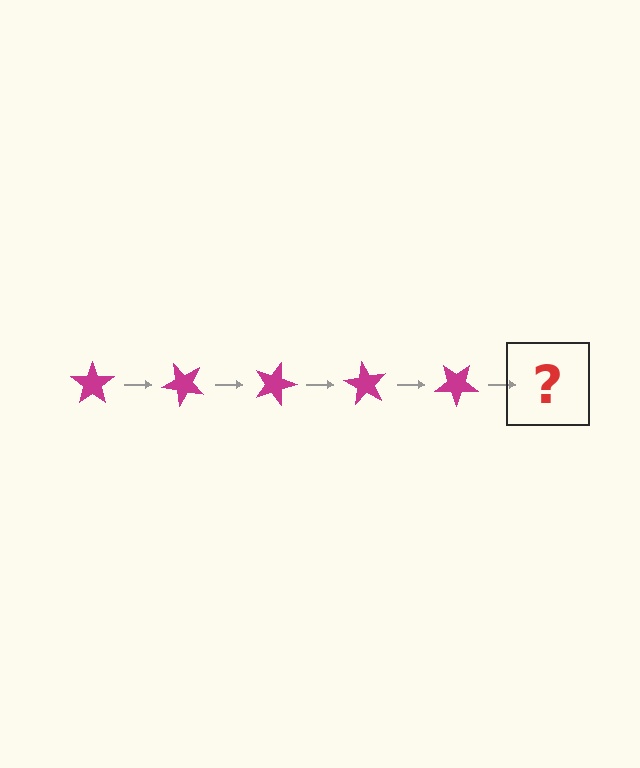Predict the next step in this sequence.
The next step is a magenta star rotated 225 degrees.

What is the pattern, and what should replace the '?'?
The pattern is that the star rotates 45 degrees each step. The '?' should be a magenta star rotated 225 degrees.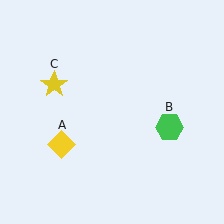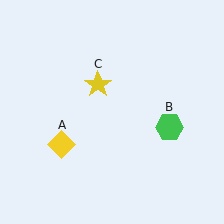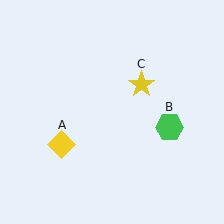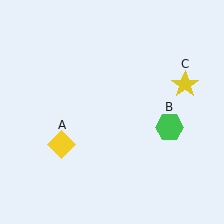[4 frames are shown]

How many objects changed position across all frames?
1 object changed position: yellow star (object C).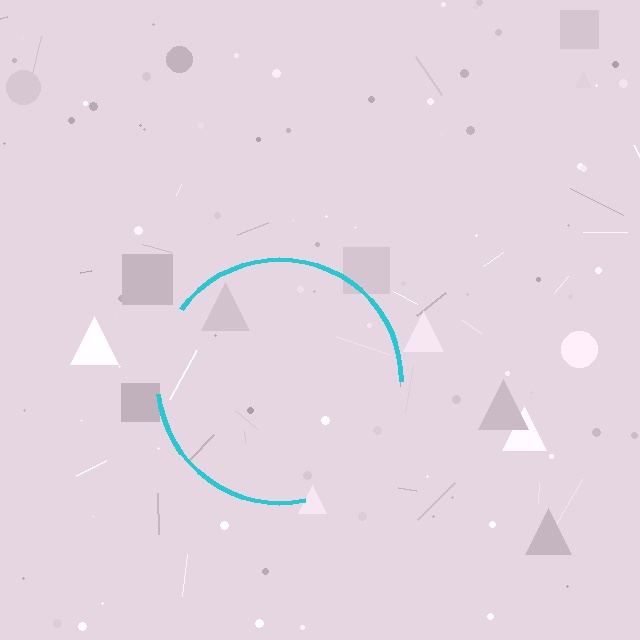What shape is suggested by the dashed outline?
The dashed outline suggests a circle.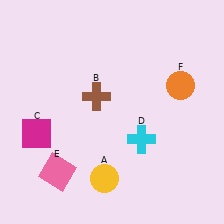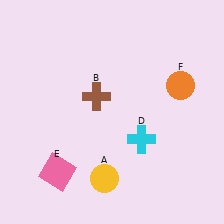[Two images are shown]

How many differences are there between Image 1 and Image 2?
There is 1 difference between the two images.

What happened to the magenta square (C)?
The magenta square (C) was removed in Image 2. It was in the bottom-left area of Image 1.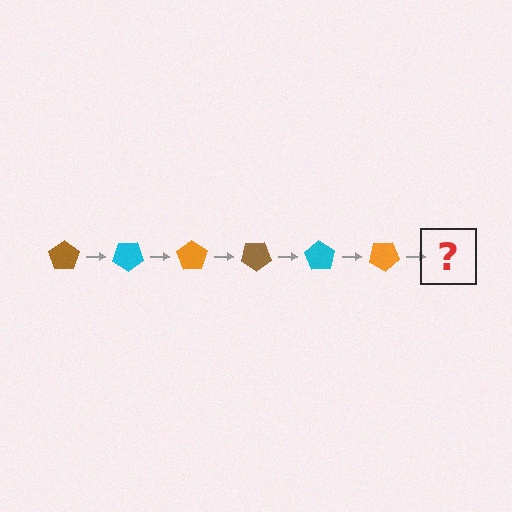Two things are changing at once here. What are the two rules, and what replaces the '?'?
The two rules are that it rotates 35 degrees each step and the color cycles through brown, cyan, and orange. The '?' should be a brown pentagon, rotated 210 degrees from the start.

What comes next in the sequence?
The next element should be a brown pentagon, rotated 210 degrees from the start.